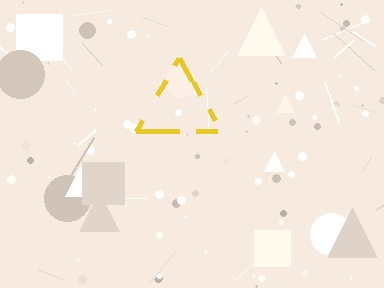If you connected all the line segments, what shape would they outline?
They would outline a triangle.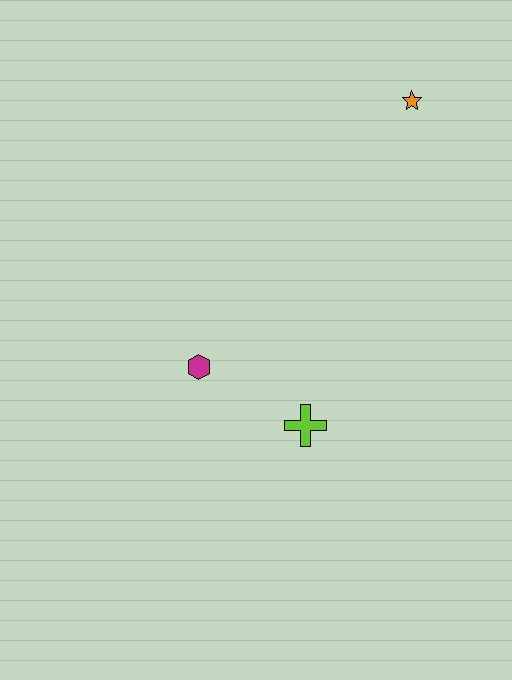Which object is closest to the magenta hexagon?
The lime cross is closest to the magenta hexagon.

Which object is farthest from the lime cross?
The orange star is farthest from the lime cross.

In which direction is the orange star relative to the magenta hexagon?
The orange star is above the magenta hexagon.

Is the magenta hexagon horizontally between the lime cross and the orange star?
No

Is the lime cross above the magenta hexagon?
No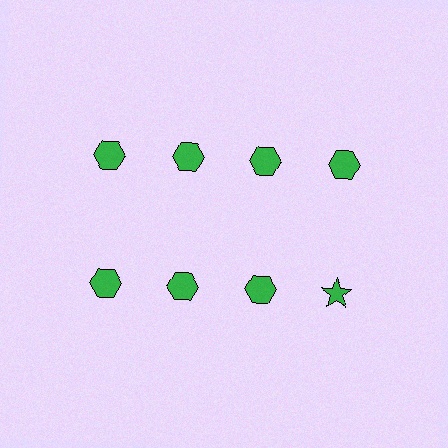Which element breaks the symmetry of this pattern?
The green star in the second row, second from right column breaks the symmetry. All other shapes are green hexagons.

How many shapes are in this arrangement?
There are 8 shapes arranged in a grid pattern.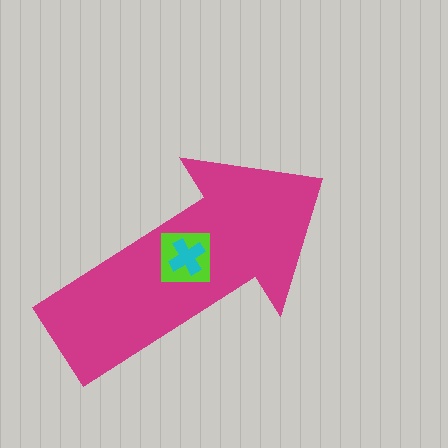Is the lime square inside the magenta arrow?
Yes.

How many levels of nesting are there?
3.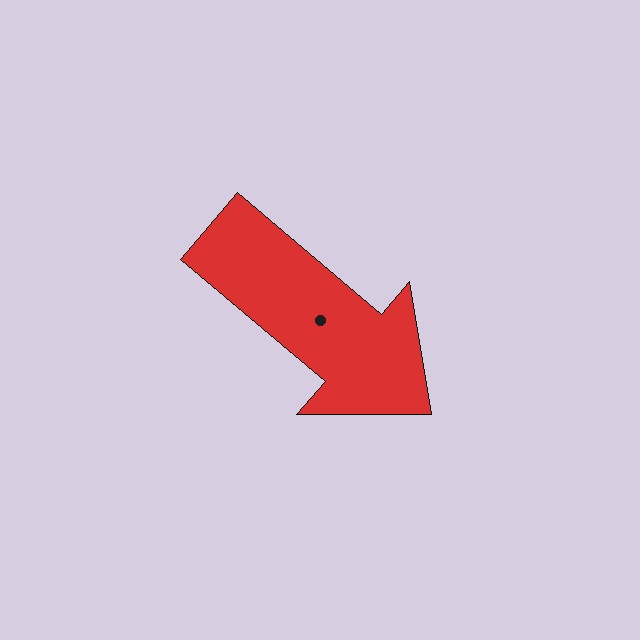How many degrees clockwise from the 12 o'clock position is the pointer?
Approximately 130 degrees.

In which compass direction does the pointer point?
Southeast.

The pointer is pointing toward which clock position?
Roughly 4 o'clock.